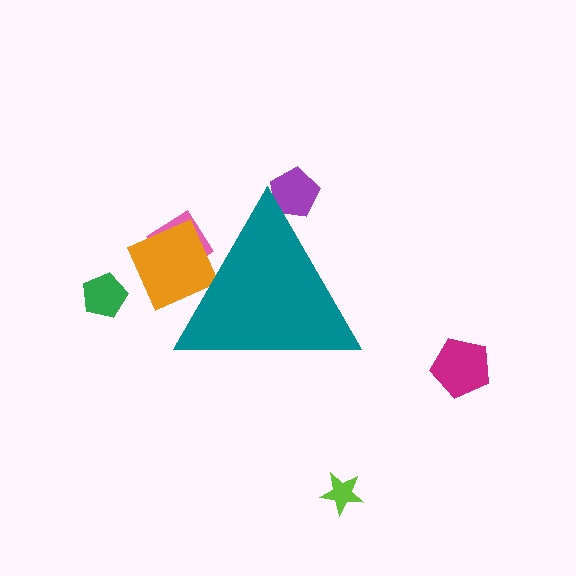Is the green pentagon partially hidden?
No, the green pentagon is fully visible.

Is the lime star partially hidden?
No, the lime star is fully visible.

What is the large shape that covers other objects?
A teal triangle.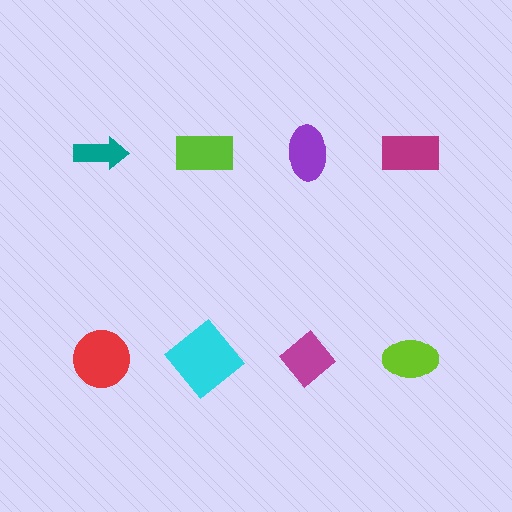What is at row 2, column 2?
A cyan diamond.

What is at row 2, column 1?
A red circle.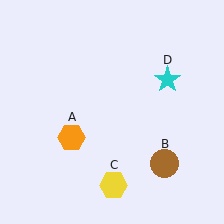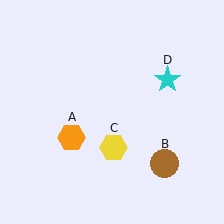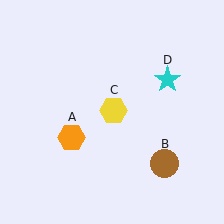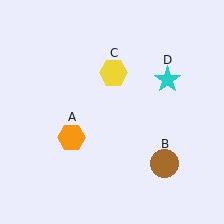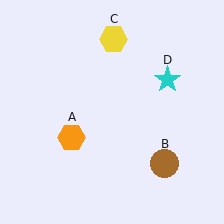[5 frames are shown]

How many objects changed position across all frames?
1 object changed position: yellow hexagon (object C).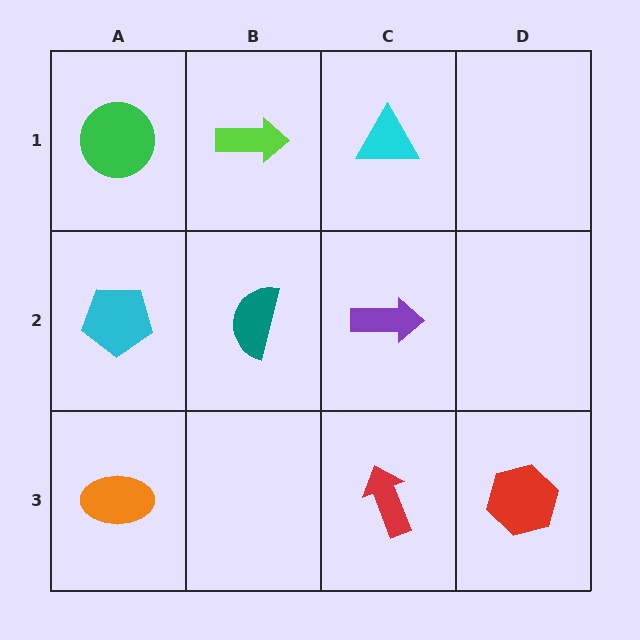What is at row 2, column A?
A cyan pentagon.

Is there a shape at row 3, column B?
No, that cell is empty.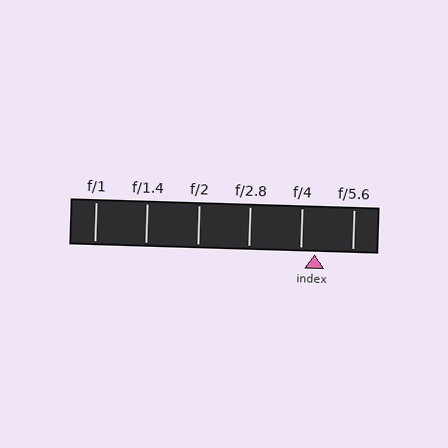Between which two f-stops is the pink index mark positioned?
The index mark is between f/4 and f/5.6.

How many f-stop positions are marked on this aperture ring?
There are 6 f-stop positions marked.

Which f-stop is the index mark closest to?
The index mark is closest to f/4.